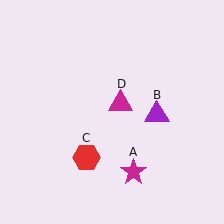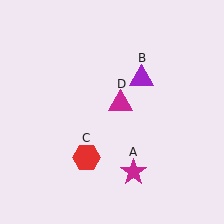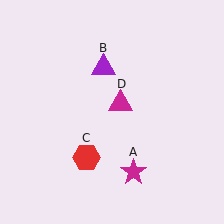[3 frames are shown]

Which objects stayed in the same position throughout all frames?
Magenta star (object A) and red hexagon (object C) and magenta triangle (object D) remained stationary.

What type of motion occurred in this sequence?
The purple triangle (object B) rotated counterclockwise around the center of the scene.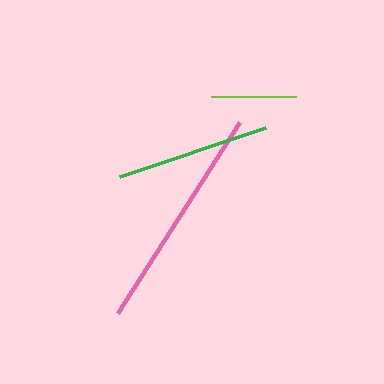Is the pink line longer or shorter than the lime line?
The pink line is longer than the lime line.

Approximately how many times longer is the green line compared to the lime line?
The green line is approximately 1.8 times the length of the lime line.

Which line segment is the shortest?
The lime line is the shortest at approximately 86 pixels.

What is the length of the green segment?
The green segment is approximately 154 pixels long.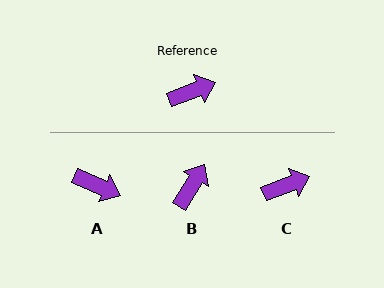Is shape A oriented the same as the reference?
No, it is off by about 43 degrees.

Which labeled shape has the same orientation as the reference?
C.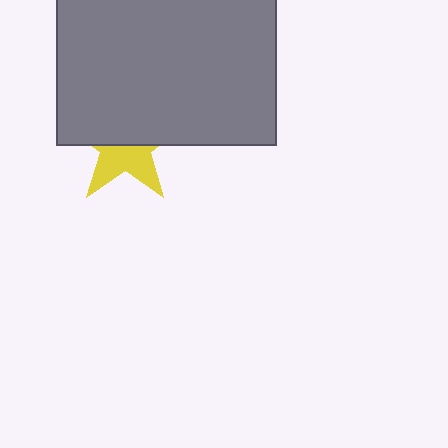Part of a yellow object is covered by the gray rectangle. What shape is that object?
It is a star.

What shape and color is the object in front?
The object in front is a gray rectangle.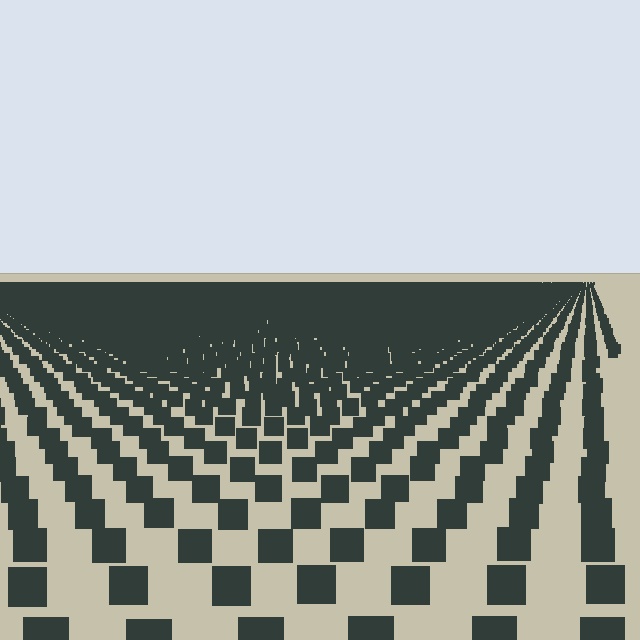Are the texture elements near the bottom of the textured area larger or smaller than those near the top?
Larger. Near the bottom, elements are closer to the viewer and appear at a bigger on-screen size.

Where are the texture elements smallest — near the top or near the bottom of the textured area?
Near the top.